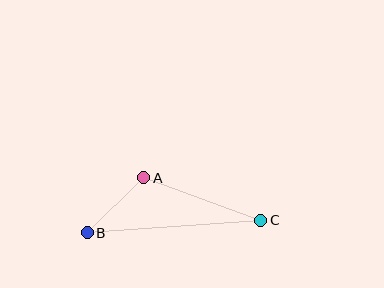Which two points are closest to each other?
Points A and B are closest to each other.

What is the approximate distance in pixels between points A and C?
The distance between A and C is approximately 125 pixels.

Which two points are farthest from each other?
Points B and C are farthest from each other.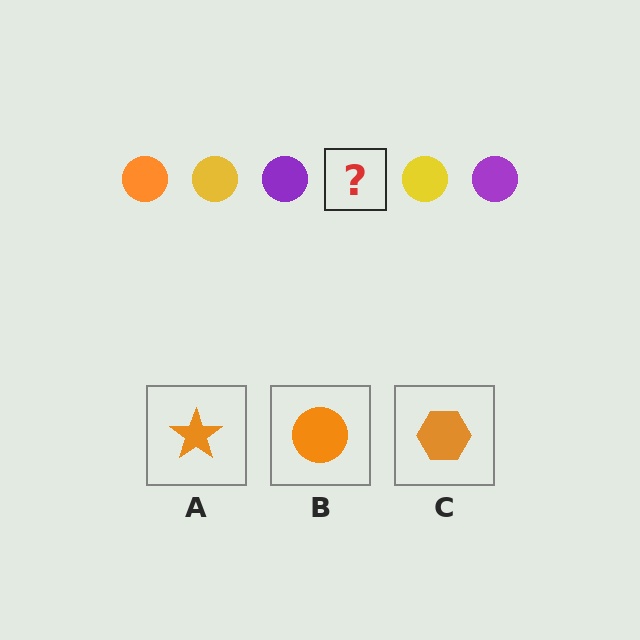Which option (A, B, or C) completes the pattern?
B.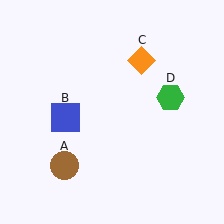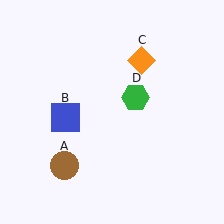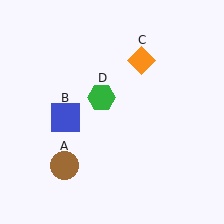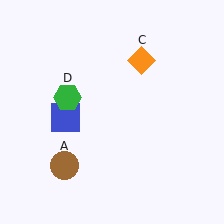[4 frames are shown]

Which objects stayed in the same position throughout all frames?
Brown circle (object A) and blue square (object B) and orange diamond (object C) remained stationary.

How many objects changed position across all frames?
1 object changed position: green hexagon (object D).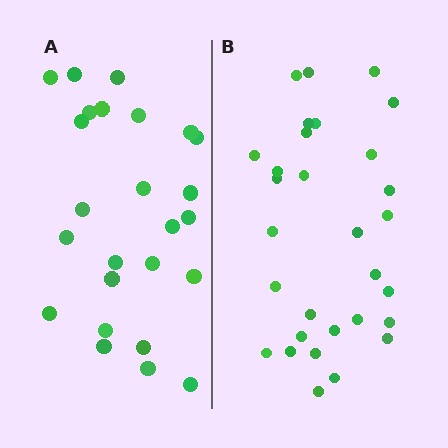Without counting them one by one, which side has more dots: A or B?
Region B (the right region) has more dots.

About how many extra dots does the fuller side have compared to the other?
Region B has about 5 more dots than region A.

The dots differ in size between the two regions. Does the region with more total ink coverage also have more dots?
No. Region A has more total ink coverage because its dots are larger, but region B actually contains more individual dots. Total area can be misleading — the number of items is what matters here.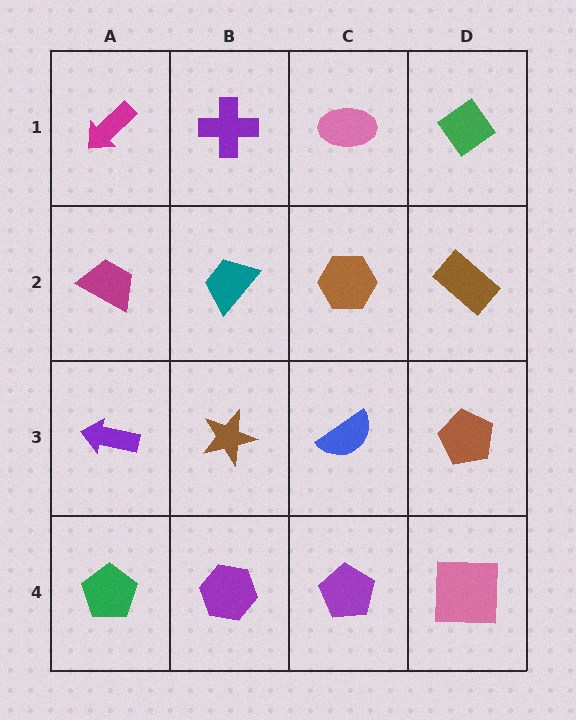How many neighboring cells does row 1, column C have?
3.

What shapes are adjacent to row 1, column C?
A brown hexagon (row 2, column C), a purple cross (row 1, column B), a green diamond (row 1, column D).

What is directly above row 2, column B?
A purple cross.